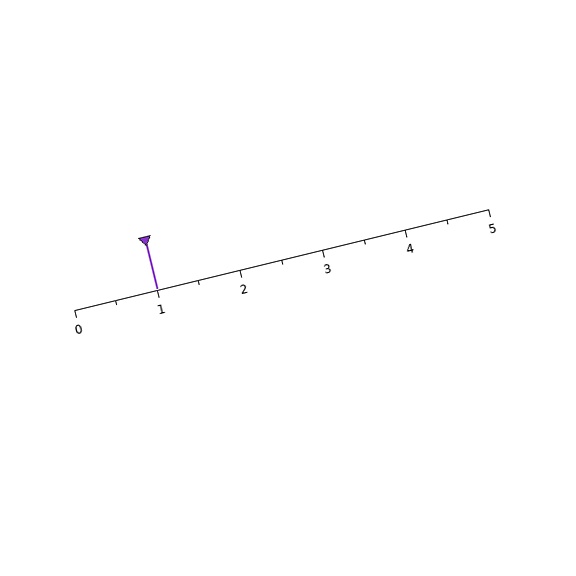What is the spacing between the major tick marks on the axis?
The major ticks are spaced 1 apart.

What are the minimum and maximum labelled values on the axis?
The axis runs from 0 to 5.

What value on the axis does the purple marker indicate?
The marker indicates approximately 1.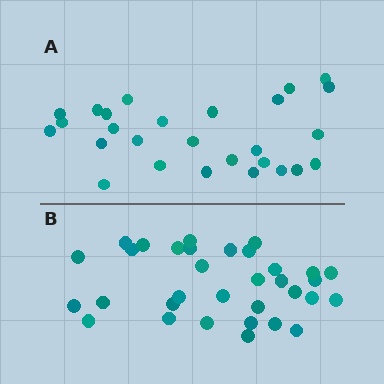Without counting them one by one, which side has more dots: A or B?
Region B (the bottom region) has more dots.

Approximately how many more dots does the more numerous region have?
Region B has about 6 more dots than region A.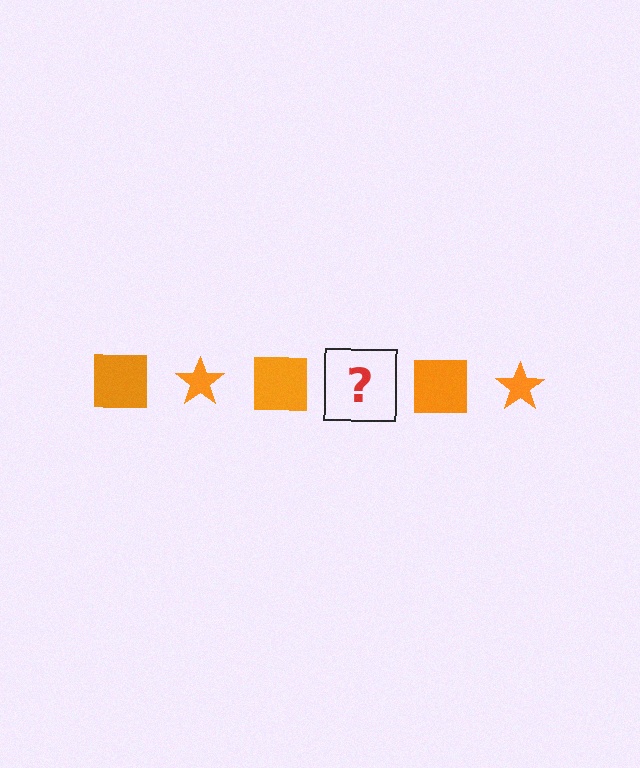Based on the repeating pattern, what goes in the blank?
The blank should be an orange star.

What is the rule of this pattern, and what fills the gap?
The rule is that the pattern cycles through square, star shapes in orange. The gap should be filled with an orange star.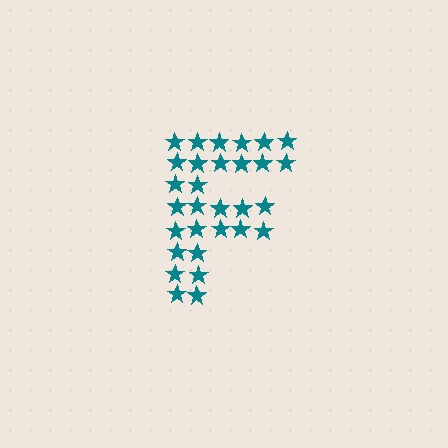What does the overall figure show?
The overall figure shows the letter F.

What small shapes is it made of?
It is made of small stars.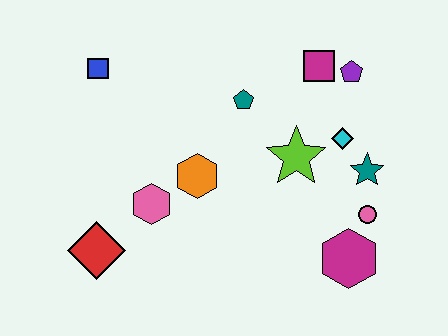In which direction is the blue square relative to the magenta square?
The blue square is to the left of the magenta square.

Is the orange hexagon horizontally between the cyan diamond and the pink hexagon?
Yes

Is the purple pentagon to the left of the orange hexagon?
No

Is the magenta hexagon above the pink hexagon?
No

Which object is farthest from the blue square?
The magenta hexagon is farthest from the blue square.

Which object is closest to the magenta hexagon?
The pink circle is closest to the magenta hexagon.